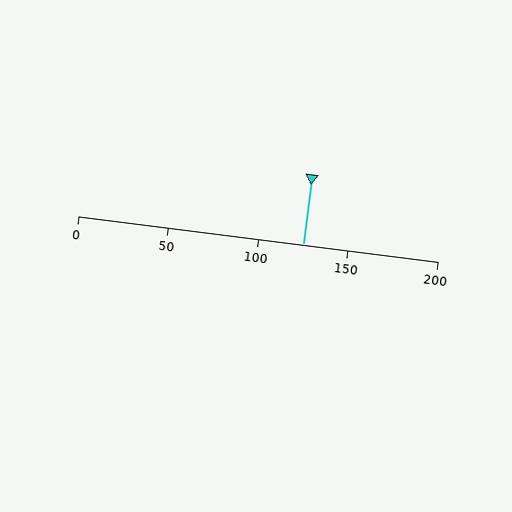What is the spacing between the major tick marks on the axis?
The major ticks are spaced 50 apart.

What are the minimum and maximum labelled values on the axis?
The axis runs from 0 to 200.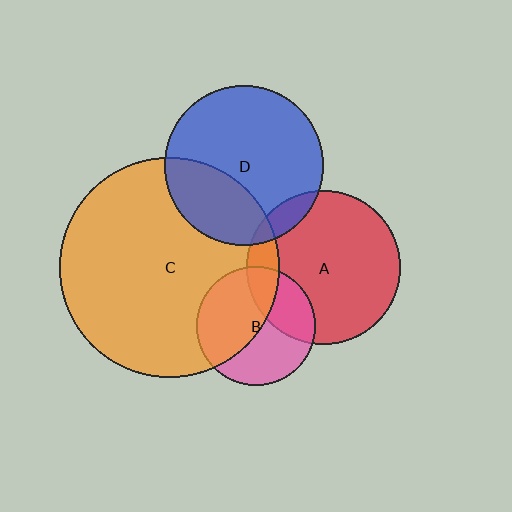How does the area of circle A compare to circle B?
Approximately 1.7 times.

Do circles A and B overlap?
Yes.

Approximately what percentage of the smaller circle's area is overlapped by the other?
Approximately 30%.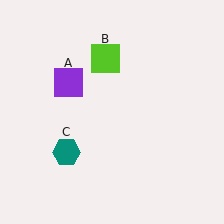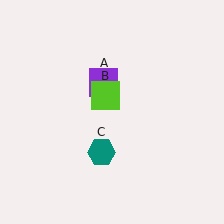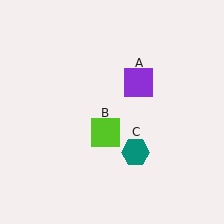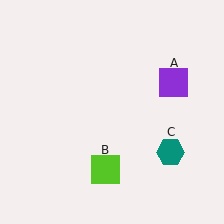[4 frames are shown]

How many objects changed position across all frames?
3 objects changed position: purple square (object A), lime square (object B), teal hexagon (object C).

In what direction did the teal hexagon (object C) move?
The teal hexagon (object C) moved right.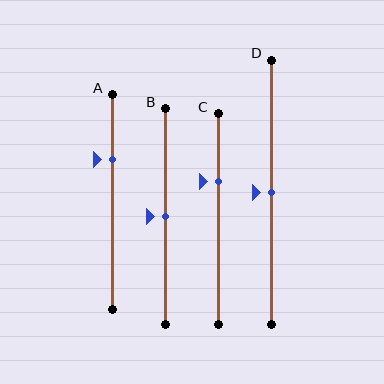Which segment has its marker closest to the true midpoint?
Segment B has its marker closest to the true midpoint.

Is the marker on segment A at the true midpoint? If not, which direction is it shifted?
No, the marker on segment A is shifted upward by about 20% of the segment length.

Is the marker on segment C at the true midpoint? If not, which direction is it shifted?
No, the marker on segment C is shifted upward by about 18% of the segment length.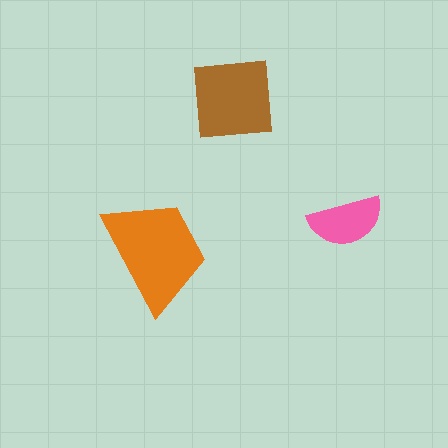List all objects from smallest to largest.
The pink semicircle, the brown square, the orange trapezoid.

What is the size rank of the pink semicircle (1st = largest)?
3rd.